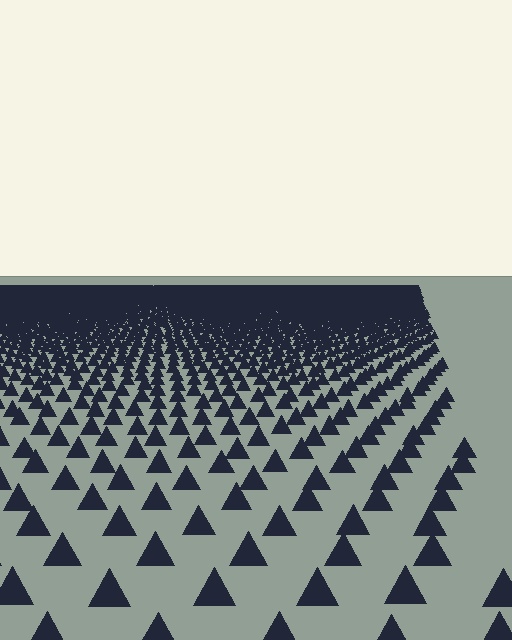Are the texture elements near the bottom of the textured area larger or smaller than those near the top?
Larger. Near the bottom, elements are closer to the viewer and appear at a bigger on-screen size.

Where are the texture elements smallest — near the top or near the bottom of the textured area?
Near the top.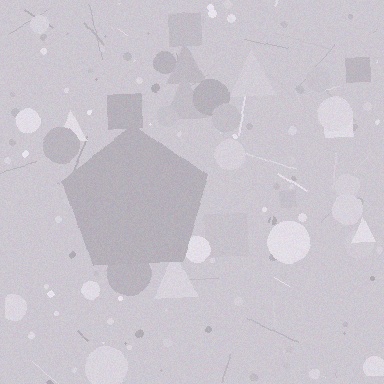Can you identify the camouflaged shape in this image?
The camouflaged shape is a pentagon.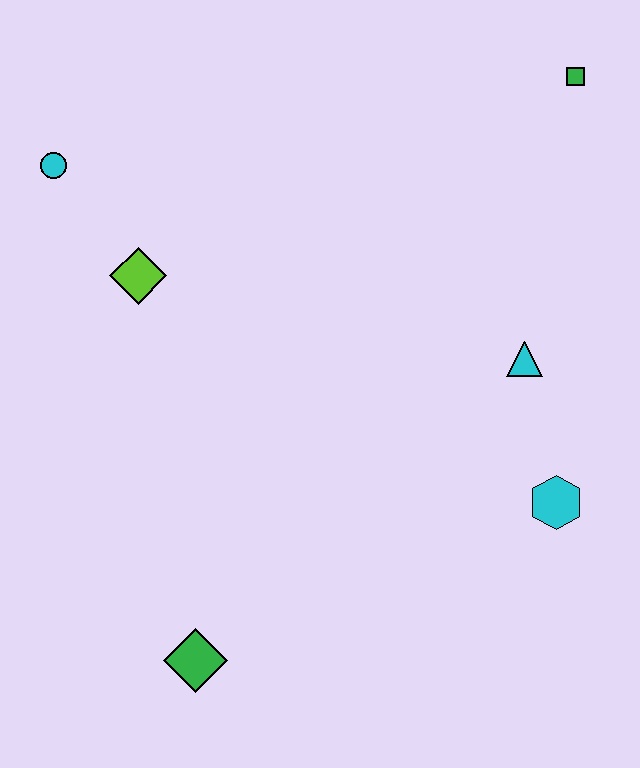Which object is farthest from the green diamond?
The green square is farthest from the green diamond.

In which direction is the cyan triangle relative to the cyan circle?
The cyan triangle is to the right of the cyan circle.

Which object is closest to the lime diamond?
The cyan circle is closest to the lime diamond.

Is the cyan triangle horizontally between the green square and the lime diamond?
Yes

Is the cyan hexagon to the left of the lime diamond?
No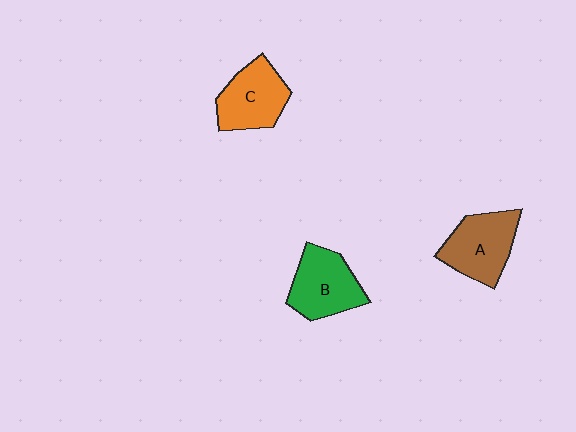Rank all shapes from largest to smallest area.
From largest to smallest: A (brown), B (green), C (orange).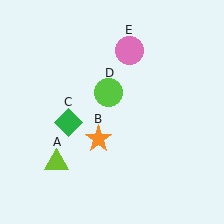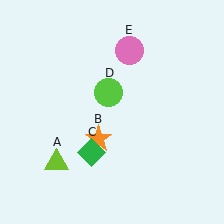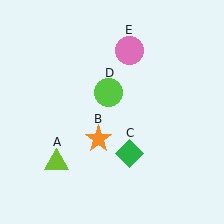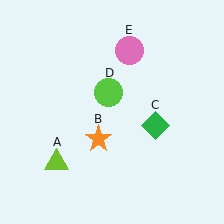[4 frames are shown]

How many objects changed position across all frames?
1 object changed position: green diamond (object C).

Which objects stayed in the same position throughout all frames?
Lime triangle (object A) and orange star (object B) and lime circle (object D) and pink circle (object E) remained stationary.